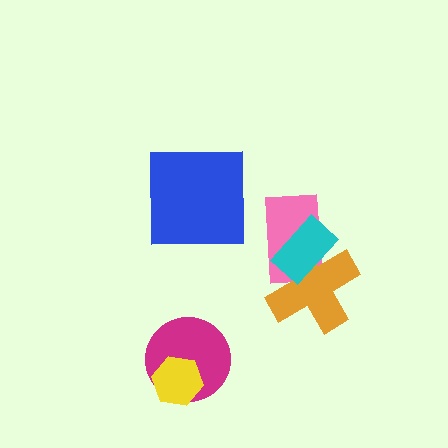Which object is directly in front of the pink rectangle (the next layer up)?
The orange cross is directly in front of the pink rectangle.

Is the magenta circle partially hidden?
Yes, it is partially covered by another shape.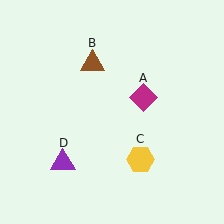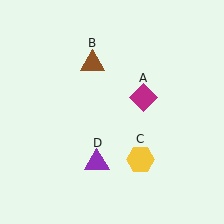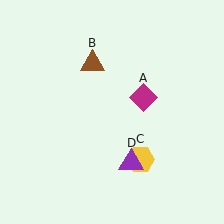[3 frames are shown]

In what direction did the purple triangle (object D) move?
The purple triangle (object D) moved right.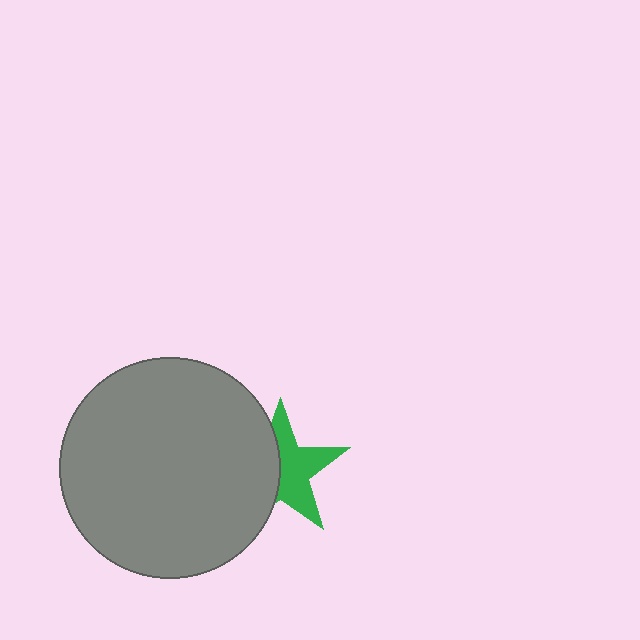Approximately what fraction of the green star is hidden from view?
Roughly 46% of the green star is hidden behind the gray circle.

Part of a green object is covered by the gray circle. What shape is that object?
It is a star.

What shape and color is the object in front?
The object in front is a gray circle.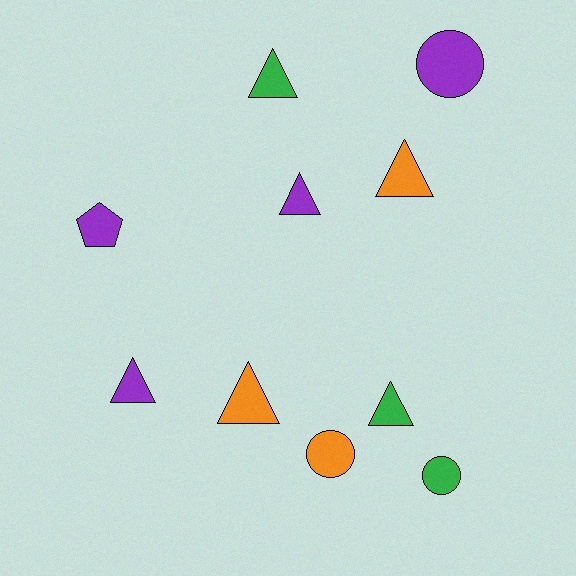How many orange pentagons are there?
There are no orange pentagons.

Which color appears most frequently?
Purple, with 4 objects.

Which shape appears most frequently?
Triangle, with 6 objects.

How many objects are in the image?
There are 10 objects.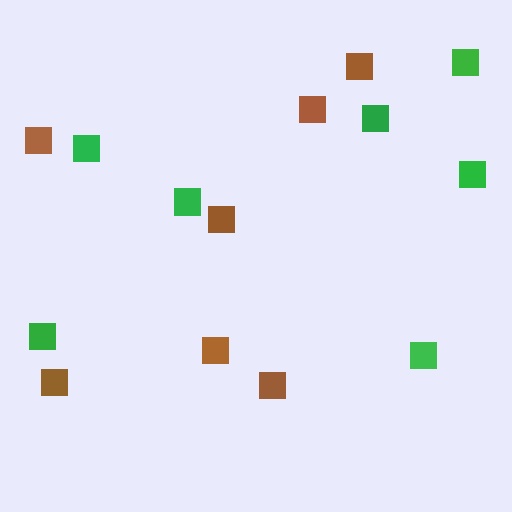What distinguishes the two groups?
There are 2 groups: one group of brown squares (7) and one group of green squares (7).